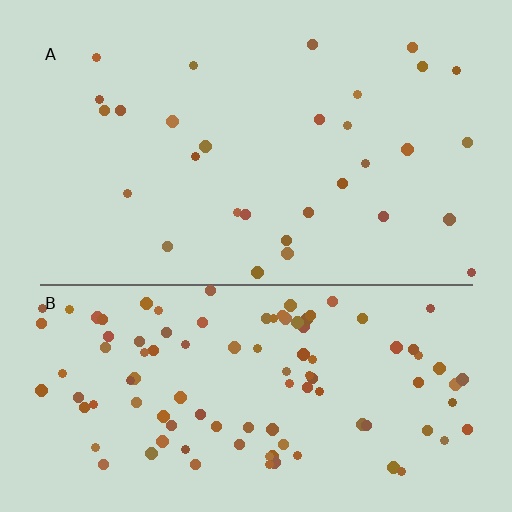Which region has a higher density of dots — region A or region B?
B (the bottom).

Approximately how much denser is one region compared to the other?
Approximately 3.5× — region B over region A.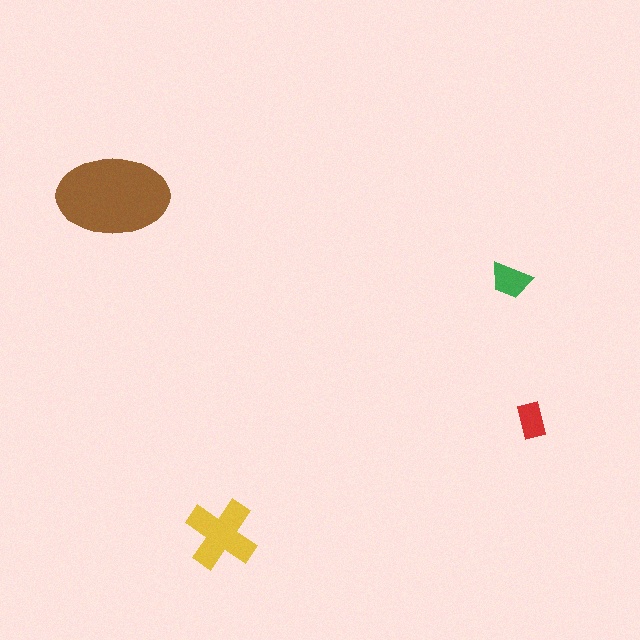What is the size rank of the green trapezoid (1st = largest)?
3rd.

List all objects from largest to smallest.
The brown ellipse, the yellow cross, the green trapezoid, the red rectangle.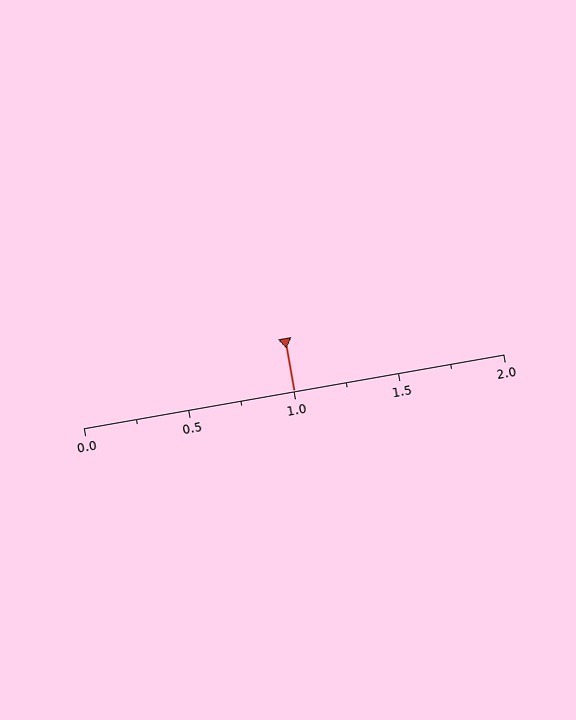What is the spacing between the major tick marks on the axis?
The major ticks are spaced 0.5 apart.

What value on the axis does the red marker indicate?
The marker indicates approximately 1.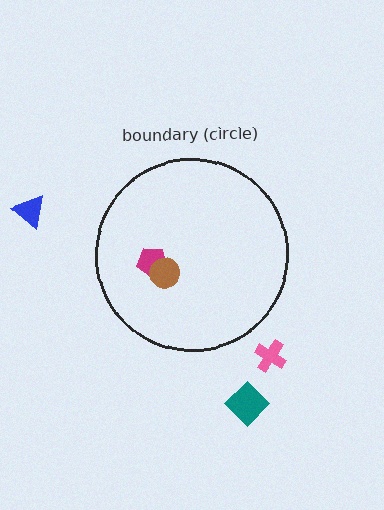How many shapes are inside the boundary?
2 inside, 3 outside.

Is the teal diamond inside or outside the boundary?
Outside.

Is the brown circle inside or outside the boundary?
Inside.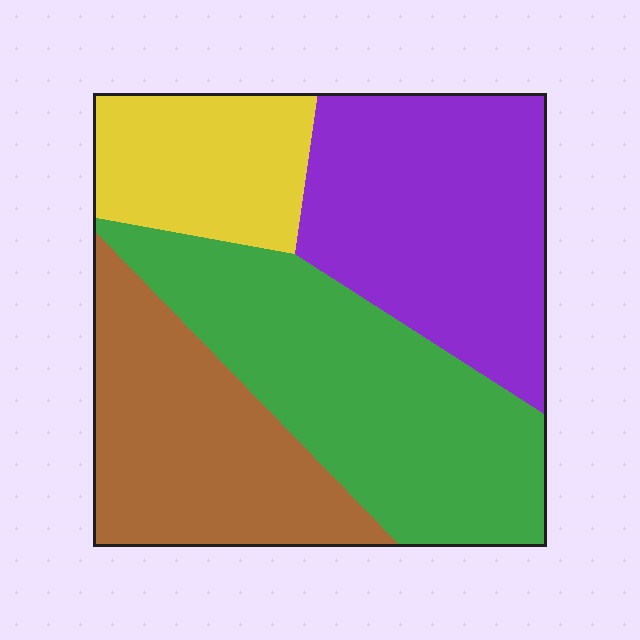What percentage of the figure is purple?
Purple covers about 30% of the figure.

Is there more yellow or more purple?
Purple.